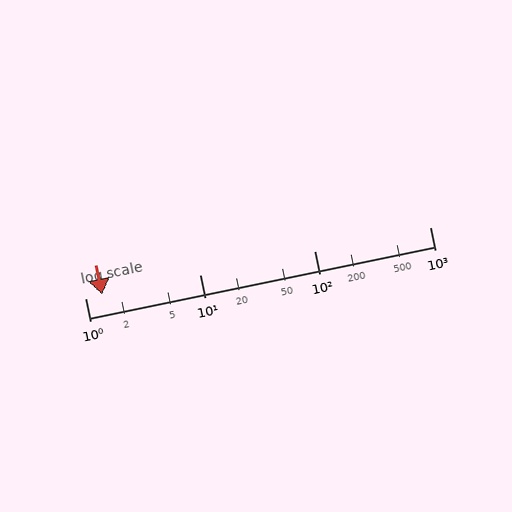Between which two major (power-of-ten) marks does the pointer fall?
The pointer is between 1 and 10.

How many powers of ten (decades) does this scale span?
The scale spans 3 decades, from 1 to 1000.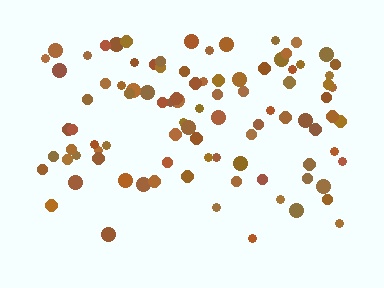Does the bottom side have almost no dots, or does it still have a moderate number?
Still a moderate number, just noticeably fewer than the top.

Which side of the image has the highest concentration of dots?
The top.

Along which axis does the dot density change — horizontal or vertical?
Vertical.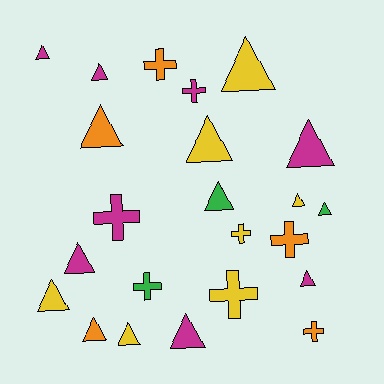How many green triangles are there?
There are 2 green triangles.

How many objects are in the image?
There are 23 objects.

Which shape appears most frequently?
Triangle, with 15 objects.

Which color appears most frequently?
Magenta, with 8 objects.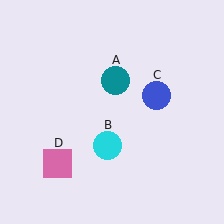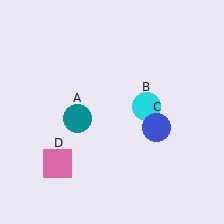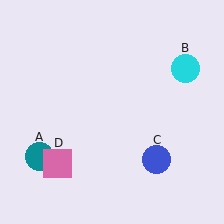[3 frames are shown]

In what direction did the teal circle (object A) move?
The teal circle (object A) moved down and to the left.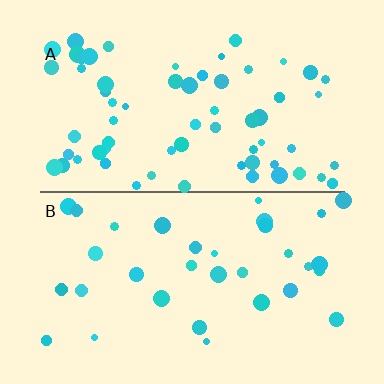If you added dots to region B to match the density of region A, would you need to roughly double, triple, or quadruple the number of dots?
Approximately double.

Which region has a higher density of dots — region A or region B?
A (the top).